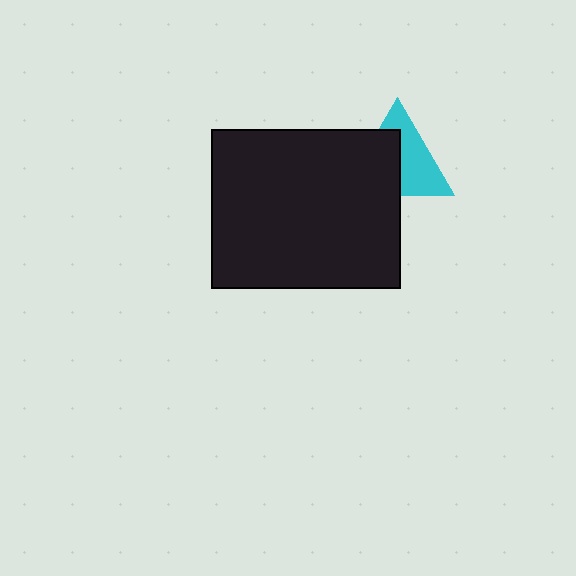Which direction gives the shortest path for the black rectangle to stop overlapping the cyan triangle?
Moving toward the lower-left gives the shortest separation.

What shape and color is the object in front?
The object in front is a black rectangle.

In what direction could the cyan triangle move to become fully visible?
The cyan triangle could move toward the upper-right. That would shift it out from behind the black rectangle entirely.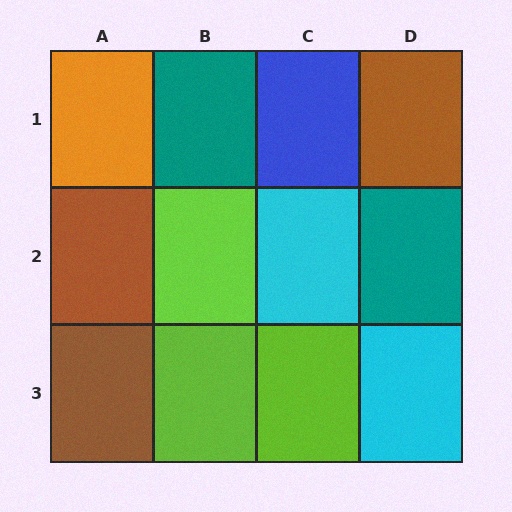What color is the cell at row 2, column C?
Cyan.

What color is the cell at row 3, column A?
Brown.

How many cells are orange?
1 cell is orange.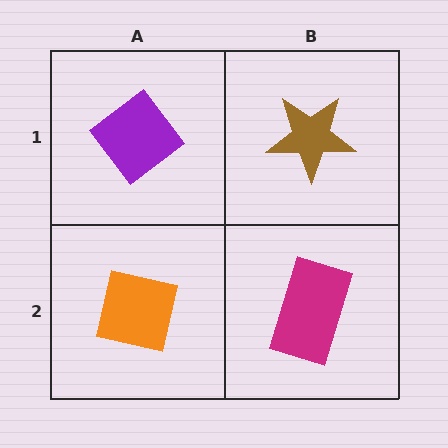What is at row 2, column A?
An orange square.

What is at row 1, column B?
A brown star.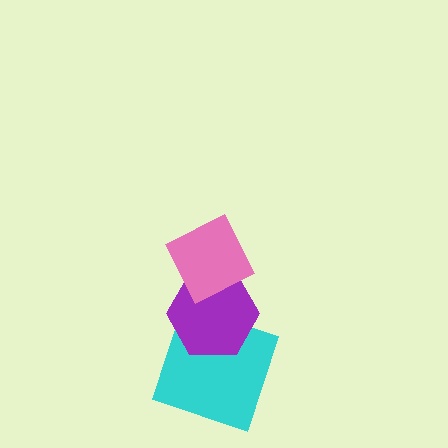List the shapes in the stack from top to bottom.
From top to bottom: the pink diamond, the purple hexagon, the cyan square.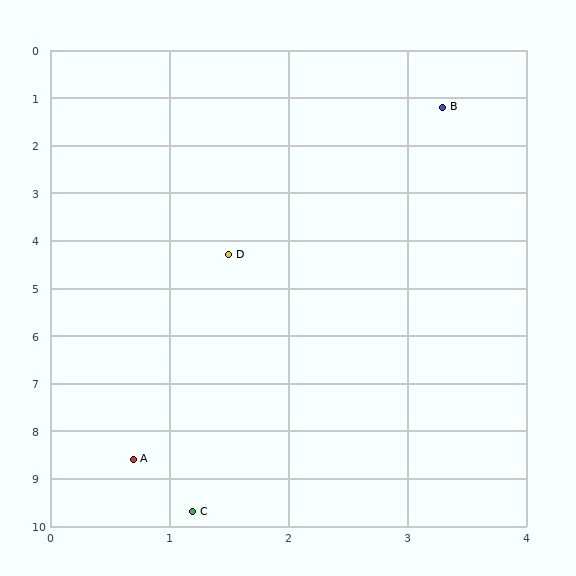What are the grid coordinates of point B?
Point B is at approximately (3.3, 1.2).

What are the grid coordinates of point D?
Point D is at approximately (1.5, 4.3).